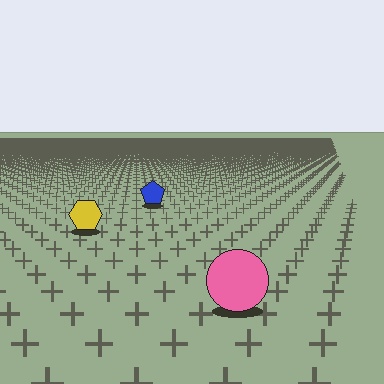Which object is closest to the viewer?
The pink circle is closest. The texture marks near it are larger and more spread out.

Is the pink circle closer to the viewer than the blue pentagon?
Yes. The pink circle is closer — you can tell from the texture gradient: the ground texture is coarser near it.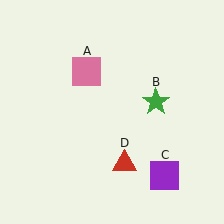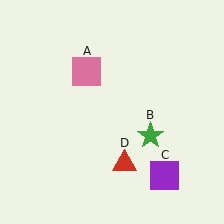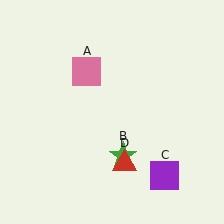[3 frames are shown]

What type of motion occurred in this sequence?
The green star (object B) rotated clockwise around the center of the scene.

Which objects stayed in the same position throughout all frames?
Pink square (object A) and purple square (object C) and red triangle (object D) remained stationary.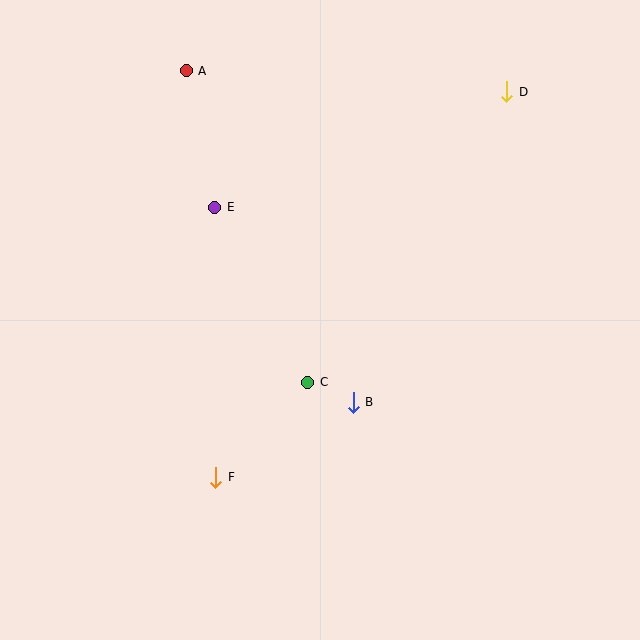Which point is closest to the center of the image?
Point C at (308, 382) is closest to the center.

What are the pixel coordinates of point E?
Point E is at (215, 207).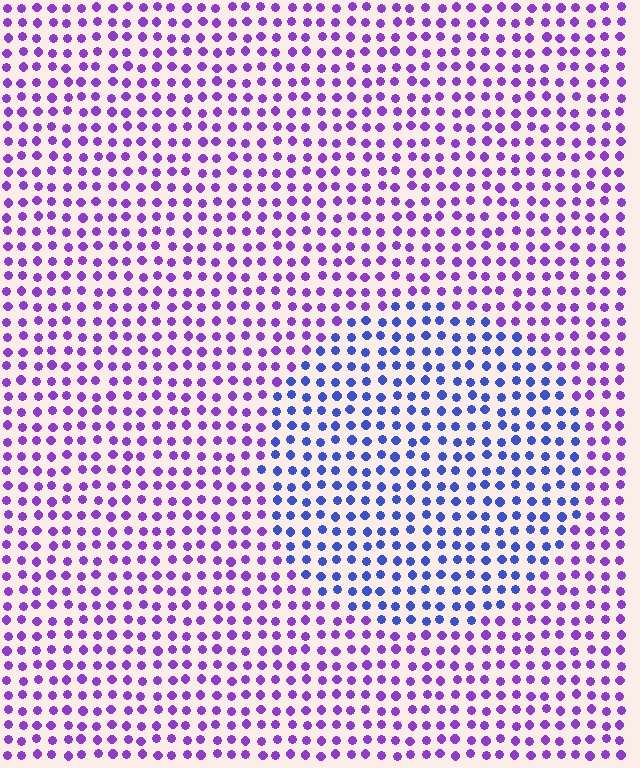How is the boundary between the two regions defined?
The boundary is defined purely by a slight shift in hue (about 45 degrees). Spacing, size, and orientation are identical on both sides.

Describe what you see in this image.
The image is filled with small purple elements in a uniform arrangement. A circle-shaped region is visible where the elements are tinted to a slightly different hue, forming a subtle color boundary.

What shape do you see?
I see a circle.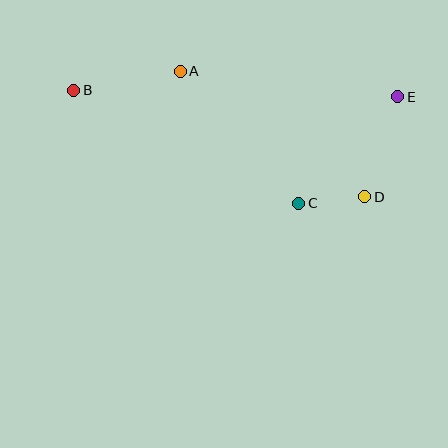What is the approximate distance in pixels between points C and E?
The distance between C and E is approximately 145 pixels.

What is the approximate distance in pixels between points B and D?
The distance between B and D is approximately 310 pixels.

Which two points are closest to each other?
Points C and D are closest to each other.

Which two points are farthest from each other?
Points B and E are farthest from each other.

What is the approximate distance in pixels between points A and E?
The distance between A and E is approximately 219 pixels.